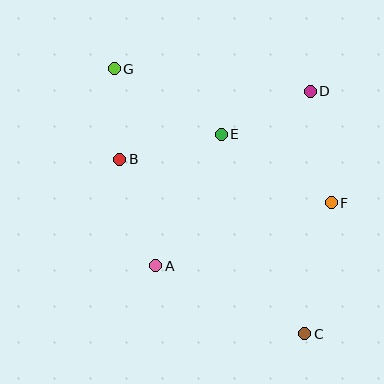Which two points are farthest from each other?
Points C and G are farthest from each other.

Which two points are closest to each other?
Points B and G are closest to each other.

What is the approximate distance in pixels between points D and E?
The distance between D and E is approximately 99 pixels.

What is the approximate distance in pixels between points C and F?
The distance between C and F is approximately 133 pixels.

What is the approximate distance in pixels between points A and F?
The distance between A and F is approximately 187 pixels.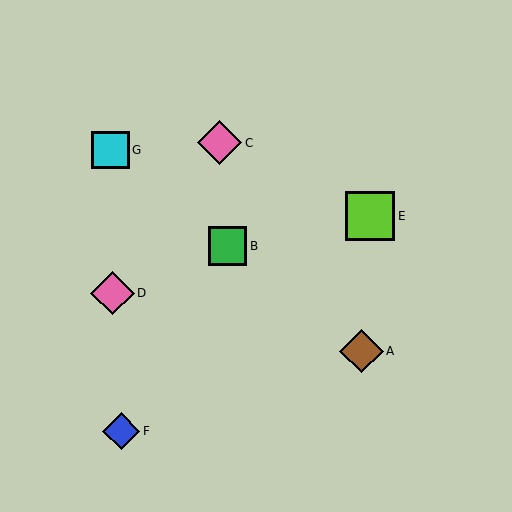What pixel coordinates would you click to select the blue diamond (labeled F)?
Click at (121, 431) to select the blue diamond F.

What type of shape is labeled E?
Shape E is a lime square.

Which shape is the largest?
The lime square (labeled E) is the largest.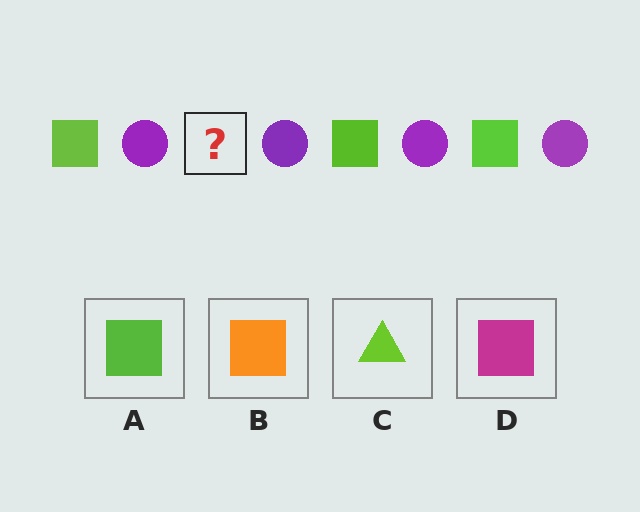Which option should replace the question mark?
Option A.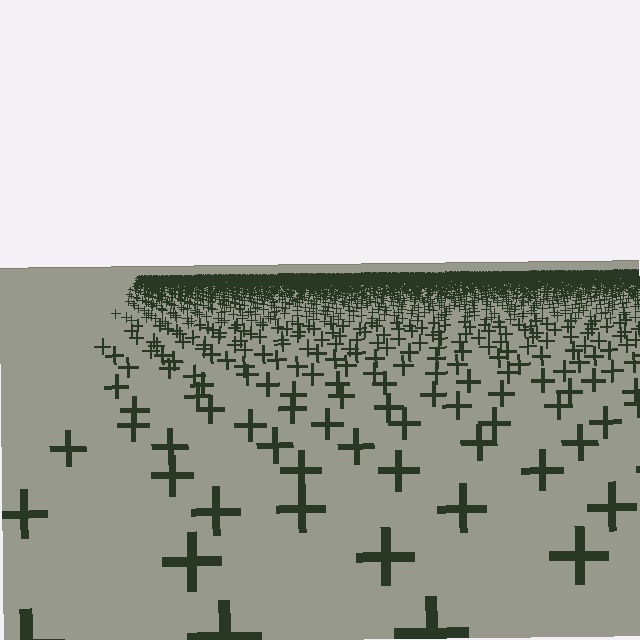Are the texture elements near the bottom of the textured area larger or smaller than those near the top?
Larger. Near the bottom, elements are closer to the viewer and appear at a bigger on-screen size.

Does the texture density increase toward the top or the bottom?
Density increases toward the top.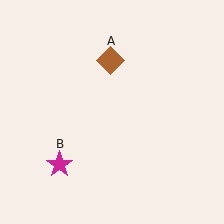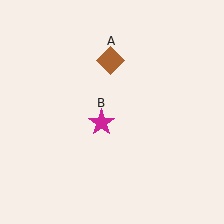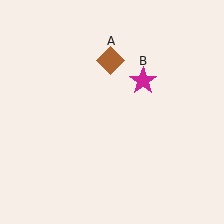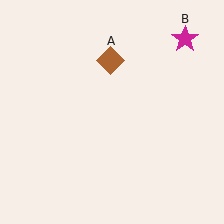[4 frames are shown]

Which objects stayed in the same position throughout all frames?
Brown diamond (object A) remained stationary.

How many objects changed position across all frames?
1 object changed position: magenta star (object B).